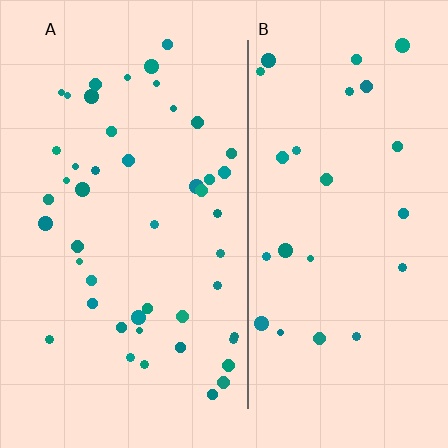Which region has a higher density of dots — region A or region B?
A (the left).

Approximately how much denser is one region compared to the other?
Approximately 1.9× — region A over region B.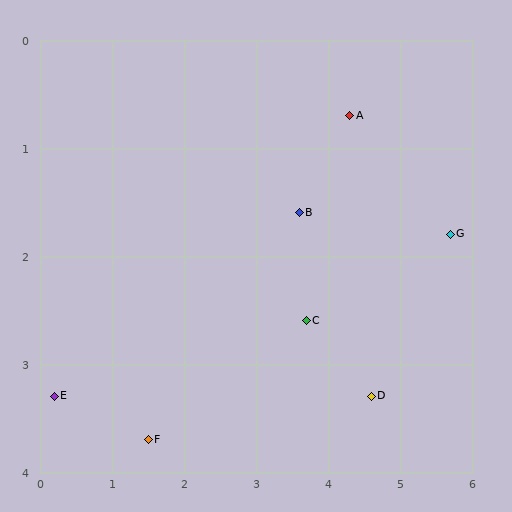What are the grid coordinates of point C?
Point C is at approximately (3.7, 2.6).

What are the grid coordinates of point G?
Point G is at approximately (5.7, 1.8).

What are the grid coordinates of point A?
Point A is at approximately (4.3, 0.7).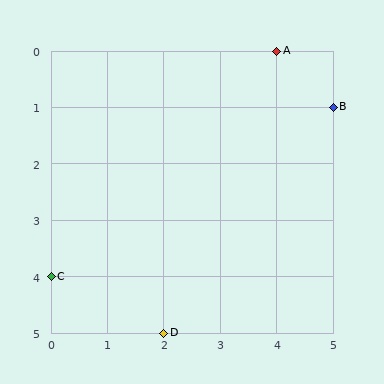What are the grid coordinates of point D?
Point D is at grid coordinates (2, 5).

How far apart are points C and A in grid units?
Points C and A are 4 columns and 4 rows apart (about 5.7 grid units diagonally).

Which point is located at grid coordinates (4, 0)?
Point A is at (4, 0).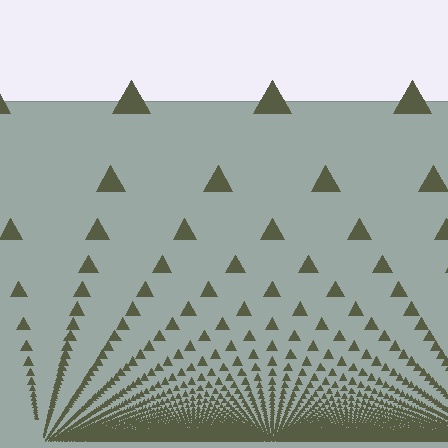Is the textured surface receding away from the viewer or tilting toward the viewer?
The surface appears to tilt toward the viewer. Texture elements get larger and sparser toward the top.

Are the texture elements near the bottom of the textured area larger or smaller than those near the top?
Smaller. The gradient is inverted — elements near the bottom are smaller and denser.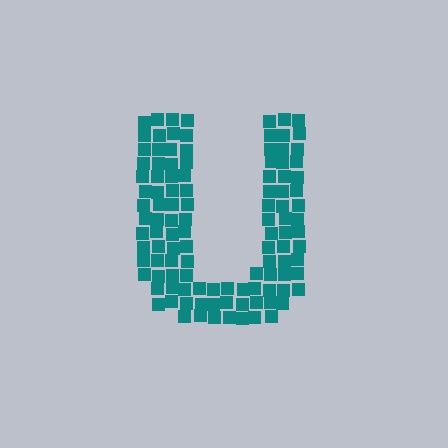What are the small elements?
The small elements are squares.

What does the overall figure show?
The overall figure shows the letter U.